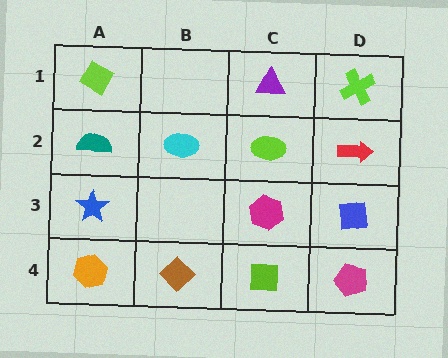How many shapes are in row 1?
3 shapes.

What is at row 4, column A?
An orange hexagon.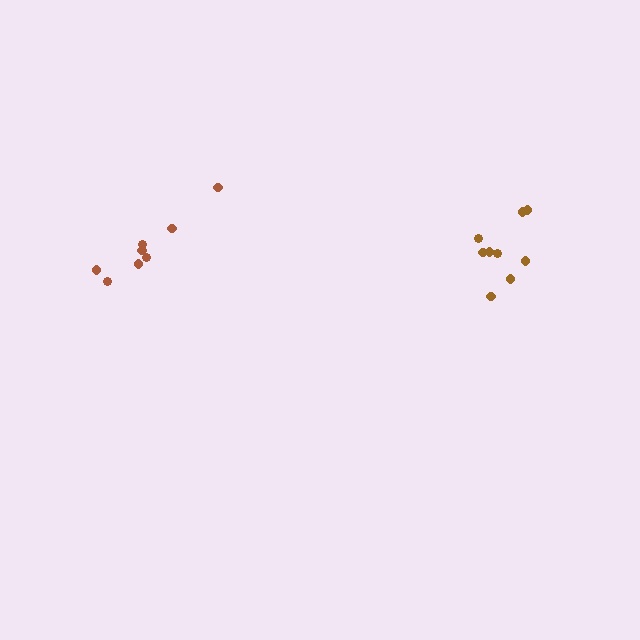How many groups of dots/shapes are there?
There are 2 groups.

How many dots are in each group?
Group 1: 9 dots, Group 2: 8 dots (17 total).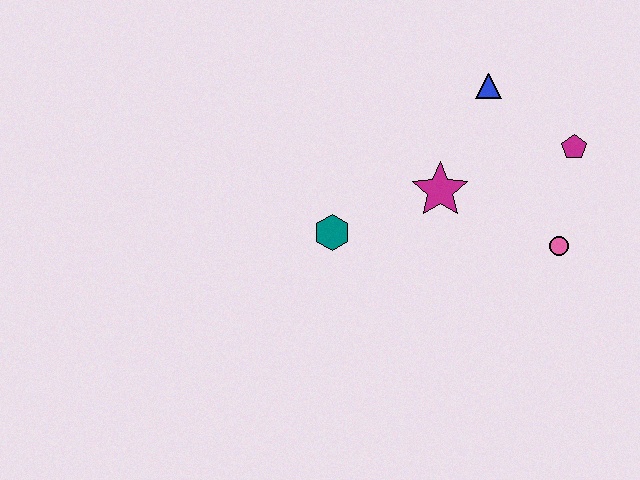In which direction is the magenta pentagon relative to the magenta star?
The magenta pentagon is to the right of the magenta star.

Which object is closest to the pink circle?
The magenta pentagon is closest to the pink circle.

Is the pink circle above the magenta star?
No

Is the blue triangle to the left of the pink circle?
Yes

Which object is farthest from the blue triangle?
The teal hexagon is farthest from the blue triangle.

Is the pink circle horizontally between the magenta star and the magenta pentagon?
Yes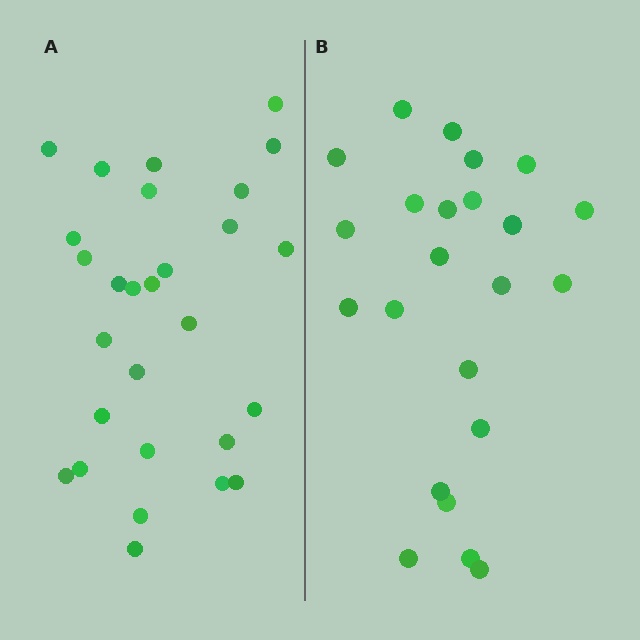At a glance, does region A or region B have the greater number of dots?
Region A (the left region) has more dots.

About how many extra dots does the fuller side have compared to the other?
Region A has about 5 more dots than region B.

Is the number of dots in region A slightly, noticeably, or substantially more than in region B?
Region A has only slightly more — the two regions are fairly close. The ratio is roughly 1.2 to 1.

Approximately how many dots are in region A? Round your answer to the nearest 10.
About 30 dots. (The exact count is 28, which rounds to 30.)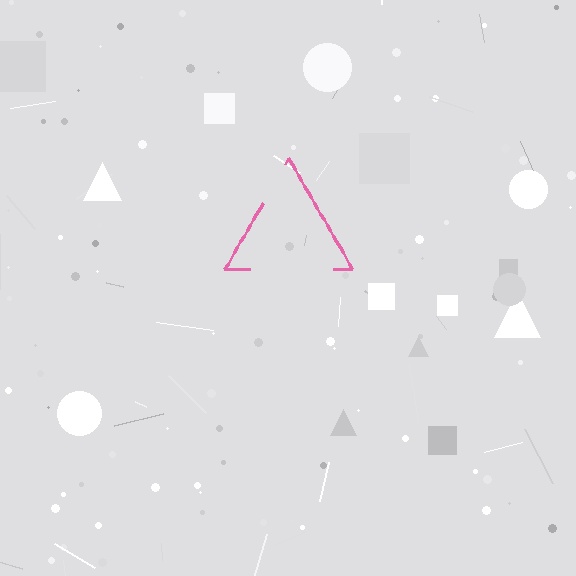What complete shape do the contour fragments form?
The contour fragments form a triangle.